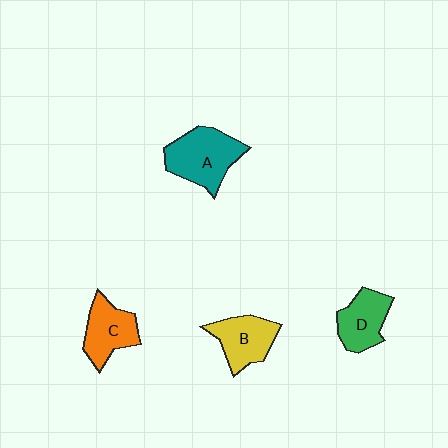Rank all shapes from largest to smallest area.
From largest to smallest: A (teal), B (yellow), C (orange), D (green).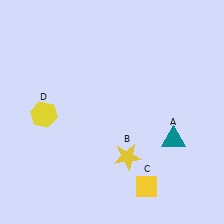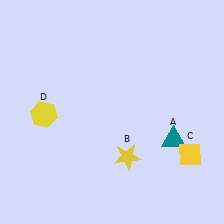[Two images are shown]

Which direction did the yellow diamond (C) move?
The yellow diamond (C) moved right.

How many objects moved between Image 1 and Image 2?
1 object moved between the two images.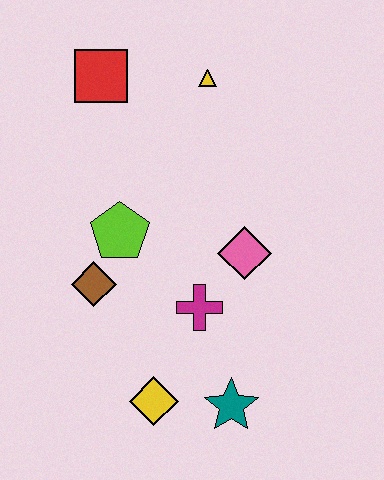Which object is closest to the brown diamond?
The lime pentagon is closest to the brown diamond.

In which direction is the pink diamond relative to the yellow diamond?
The pink diamond is above the yellow diamond.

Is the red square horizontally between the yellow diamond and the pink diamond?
No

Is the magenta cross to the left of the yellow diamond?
No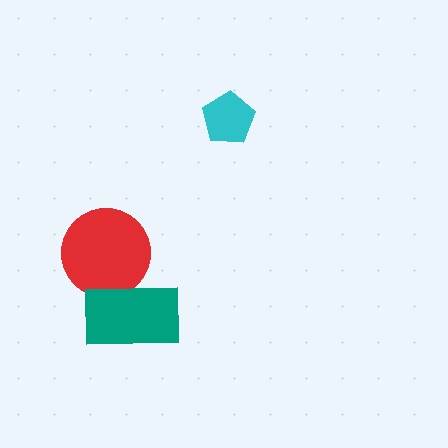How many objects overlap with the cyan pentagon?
0 objects overlap with the cyan pentagon.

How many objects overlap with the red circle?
1 object overlaps with the red circle.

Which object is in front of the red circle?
The teal rectangle is in front of the red circle.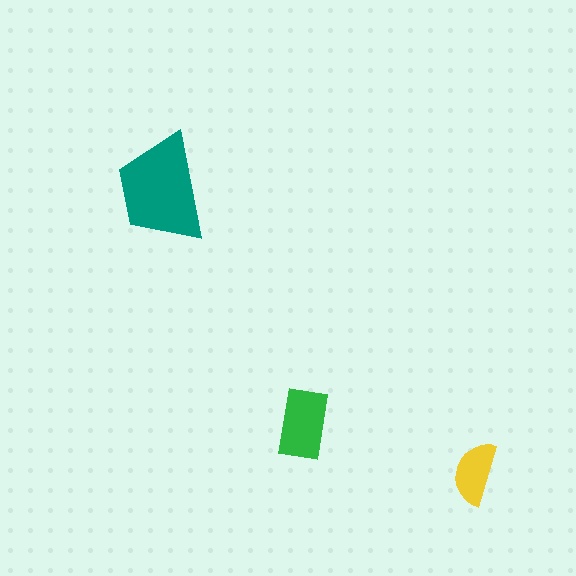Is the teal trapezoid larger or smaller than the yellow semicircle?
Larger.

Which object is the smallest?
The yellow semicircle.